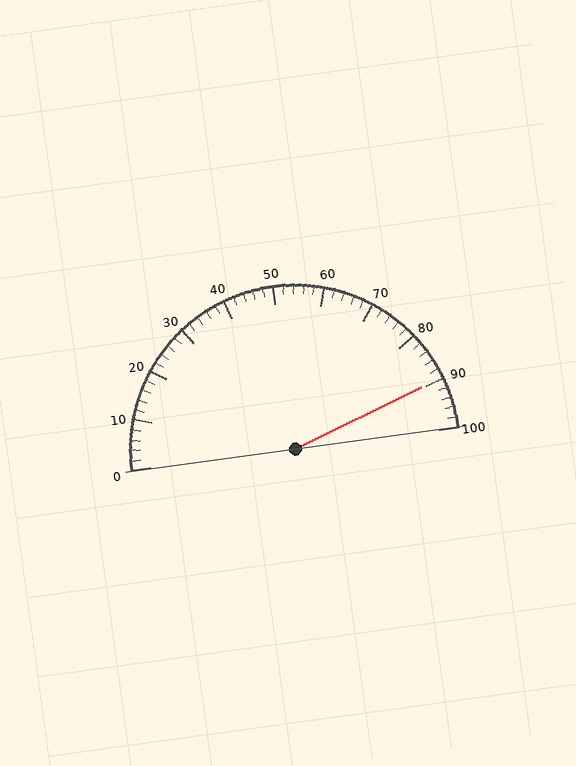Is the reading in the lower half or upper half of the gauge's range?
The reading is in the upper half of the range (0 to 100).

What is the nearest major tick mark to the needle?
The nearest major tick mark is 90.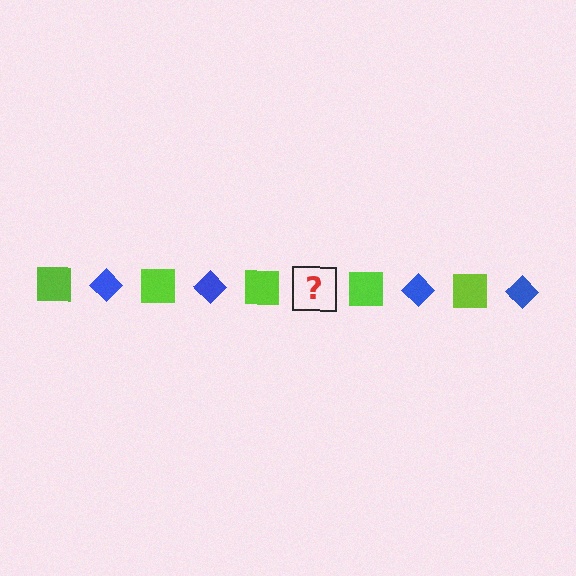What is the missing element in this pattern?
The missing element is a blue diamond.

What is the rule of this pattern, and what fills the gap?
The rule is that the pattern alternates between lime square and blue diamond. The gap should be filled with a blue diamond.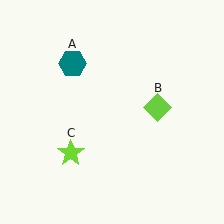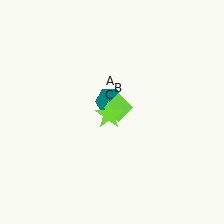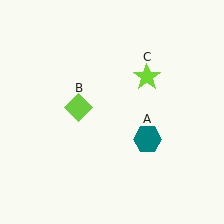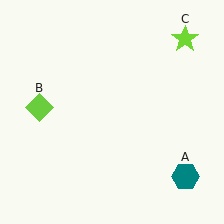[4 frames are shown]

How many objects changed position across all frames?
3 objects changed position: teal hexagon (object A), lime diamond (object B), lime star (object C).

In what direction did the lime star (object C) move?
The lime star (object C) moved up and to the right.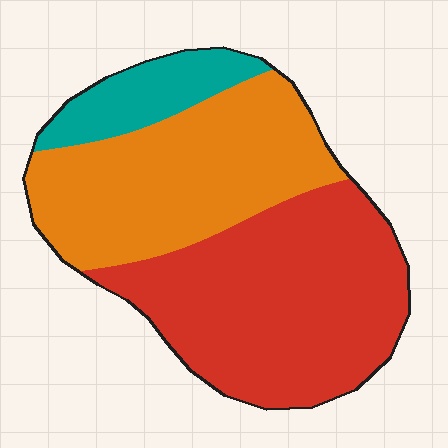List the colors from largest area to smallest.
From largest to smallest: red, orange, teal.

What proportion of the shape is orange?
Orange takes up about two fifths (2/5) of the shape.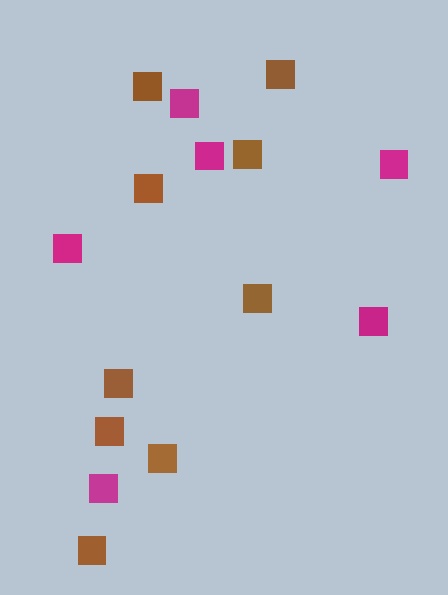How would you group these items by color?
There are 2 groups: one group of brown squares (9) and one group of magenta squares (6).